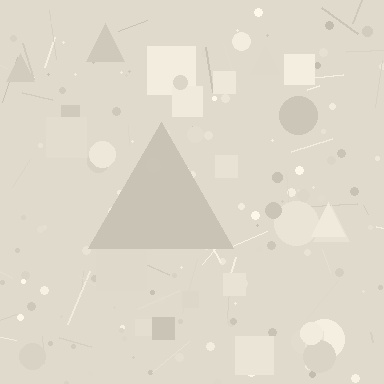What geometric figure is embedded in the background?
A triangle is embedded in the background.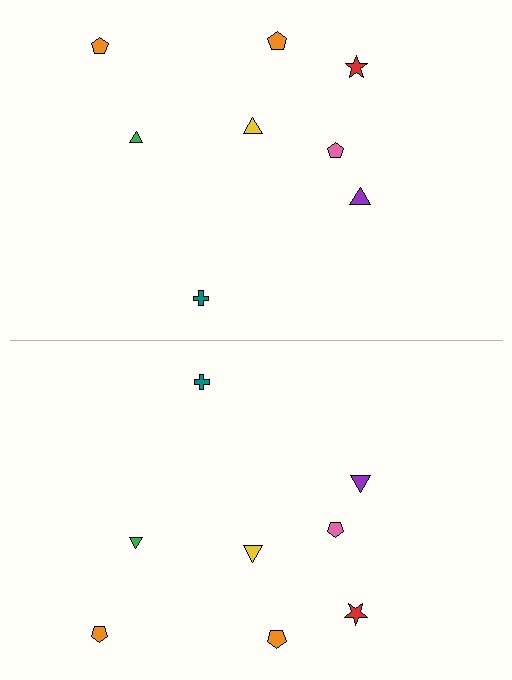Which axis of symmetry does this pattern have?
The pattern has a horizontal axis of symmetry running through the center of the image.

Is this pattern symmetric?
Yes, this pattern has bilateral (reflection) symmetry.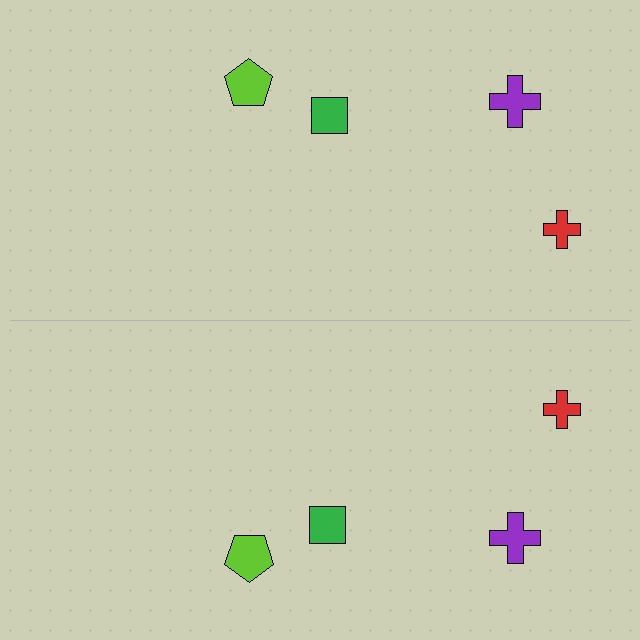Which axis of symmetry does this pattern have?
The pattern has a horizontal axis of symmetry running through the center of the image.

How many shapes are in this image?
There are 8 shapes in this image.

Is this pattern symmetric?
Yes, this pattern has bilateral (reflection) symmetry.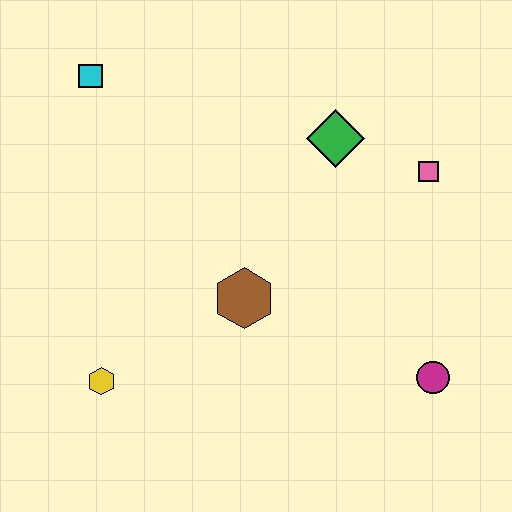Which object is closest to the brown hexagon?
The yellow hexagon is closest to the brown hexagon.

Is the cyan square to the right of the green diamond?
No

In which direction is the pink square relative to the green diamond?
The pink square is to the right of the green diamond.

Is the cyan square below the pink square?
No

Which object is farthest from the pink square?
The yellow hexagon is farthest from the pink square.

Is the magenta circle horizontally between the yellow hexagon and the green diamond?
No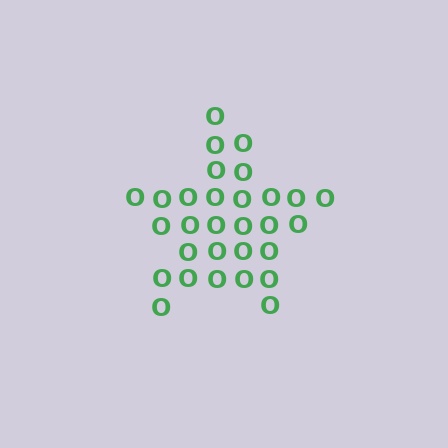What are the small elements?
The small elements are letter O's.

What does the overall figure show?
The overall figure shows a star.